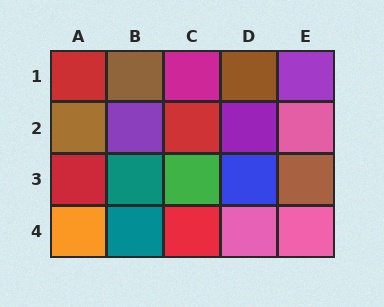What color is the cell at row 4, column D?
Pink.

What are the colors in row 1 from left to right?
Red, brown, magenta, brown, purple.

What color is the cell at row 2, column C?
Red.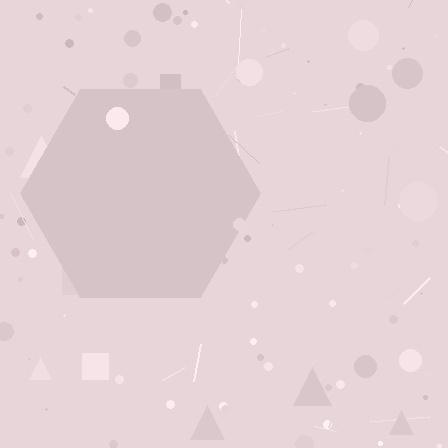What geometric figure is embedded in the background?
A hexagon is embedded in the background.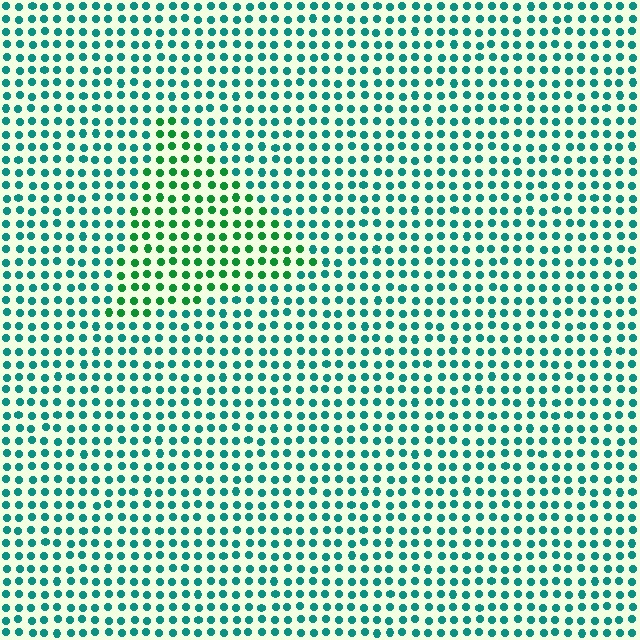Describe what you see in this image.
The image is filled with small teal elements in a uniform arrangement. A triangle-shaped region is visible where the elements are tinted to a slightly different hue, forming a subtle color boundary.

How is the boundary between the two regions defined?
The boundary is defined purely by a slight shift in hue (about 37 degrees). Spacing, size, and orientation are identical on both sides.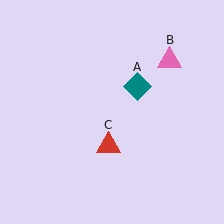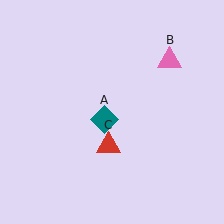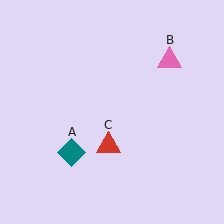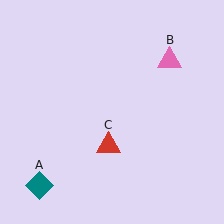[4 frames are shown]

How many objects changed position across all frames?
1 object changed position: teal diamond (object A).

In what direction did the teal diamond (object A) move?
The teal diamond (object A) moved down and to the left.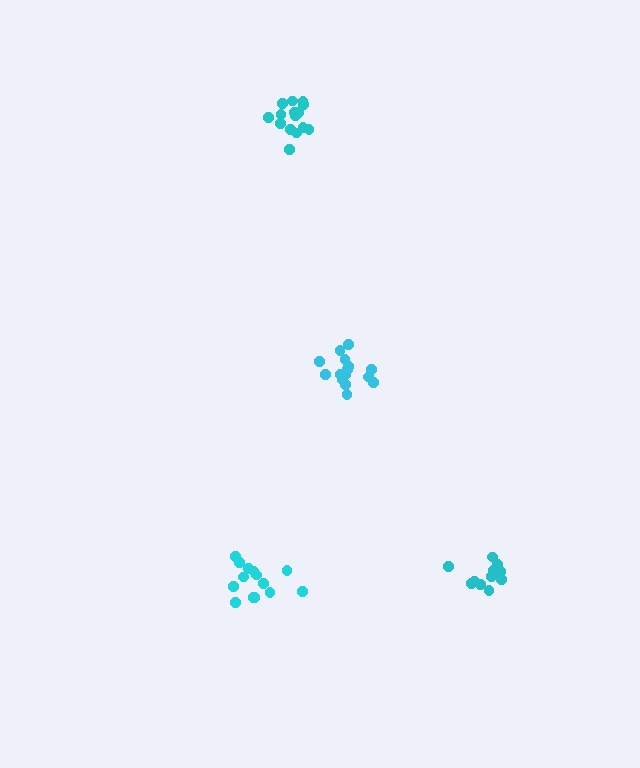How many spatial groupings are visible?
There are 4 spatial groupings.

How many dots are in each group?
Group 1: 11 dots, Group 2: 15 dots, Group 3: 15 dots, Group 4: 14 dots (55 total).